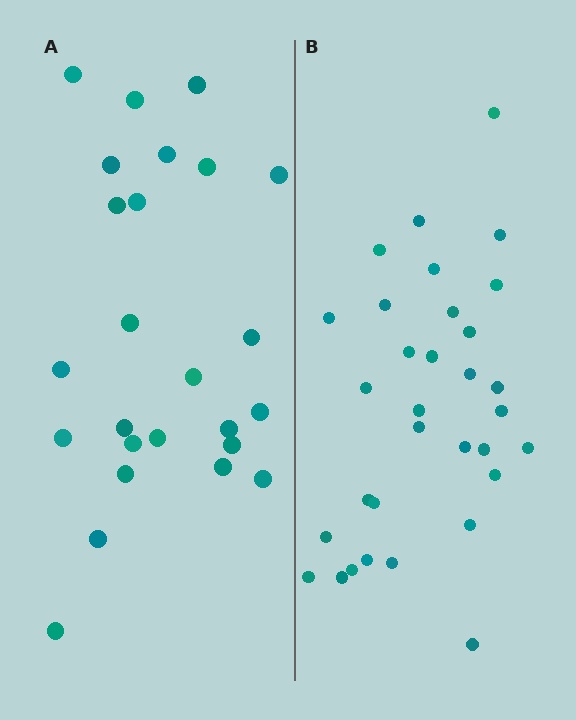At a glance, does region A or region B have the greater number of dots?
Region B (the right region) has more dots.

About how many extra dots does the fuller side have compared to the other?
Region B has roughly 8 or so more dots than region A.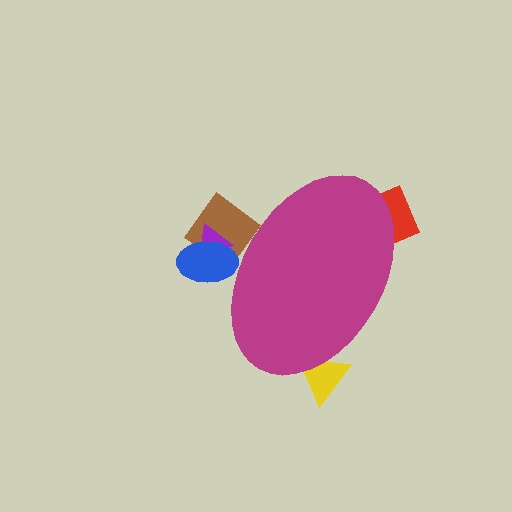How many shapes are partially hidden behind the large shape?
5 shapes are partially hidden.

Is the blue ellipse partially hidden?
Yes, the blue ellipse is partially hidden behind the magenta ellipse.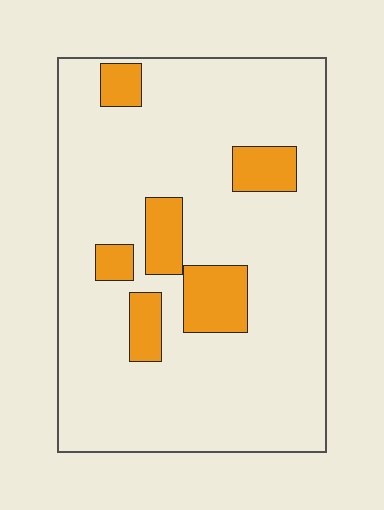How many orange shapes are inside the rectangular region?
6.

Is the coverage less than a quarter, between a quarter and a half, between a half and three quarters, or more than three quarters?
Less than a quarter.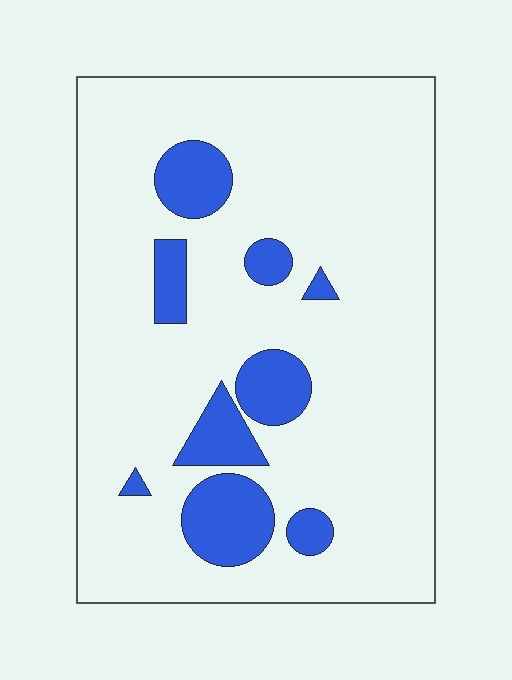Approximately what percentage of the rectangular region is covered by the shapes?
Approximately 15%.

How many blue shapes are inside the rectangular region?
9.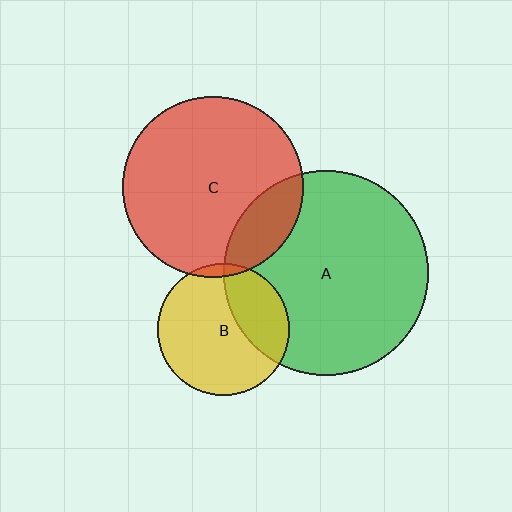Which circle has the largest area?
Circle A (green).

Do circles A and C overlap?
Yes.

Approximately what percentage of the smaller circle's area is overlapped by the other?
Approximately 20%.